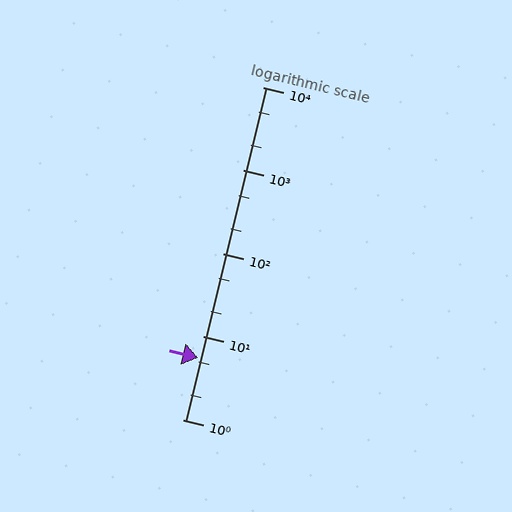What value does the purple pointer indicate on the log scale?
The pointer indicates approximately 5.6.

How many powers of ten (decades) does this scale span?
The scale spans 4 decades, from 1 to 10000.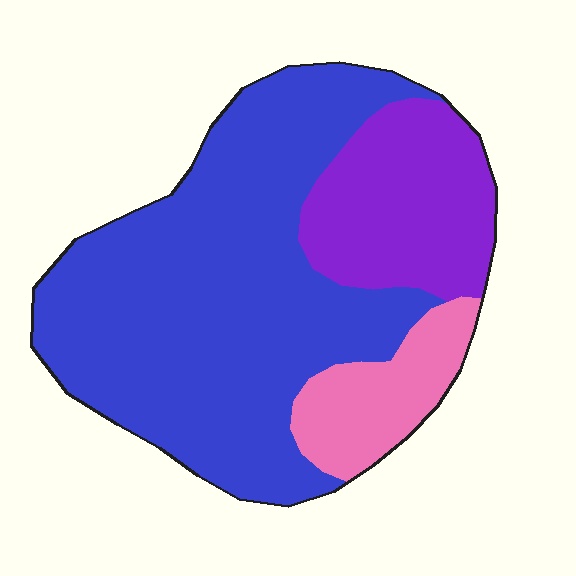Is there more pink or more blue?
Blue.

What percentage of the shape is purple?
Purple covers 22% of the shape.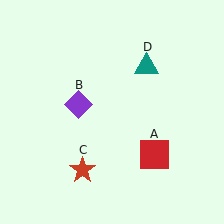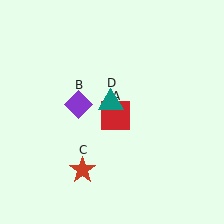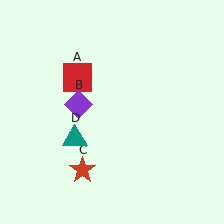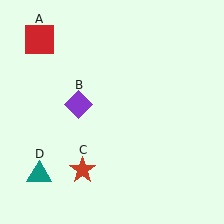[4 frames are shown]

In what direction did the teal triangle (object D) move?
The teal triangle (object D) moved down and to the left.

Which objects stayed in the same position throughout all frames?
Purple diamond (object B) and red star (object C) remained stationary.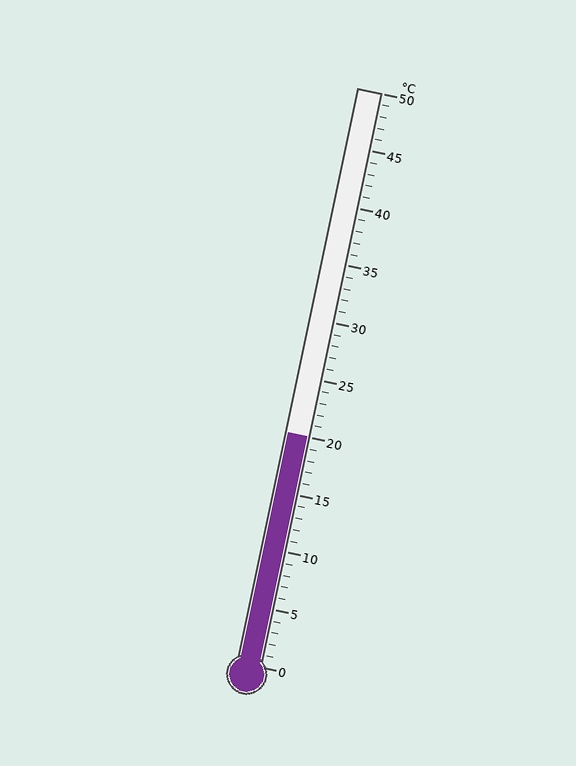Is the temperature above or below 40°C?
The temperature is below 40°C.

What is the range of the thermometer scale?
The thermometer scale ranges from 0°C to 50°C.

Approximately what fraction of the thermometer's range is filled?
The thermometer is filled to approximately 40% of its range.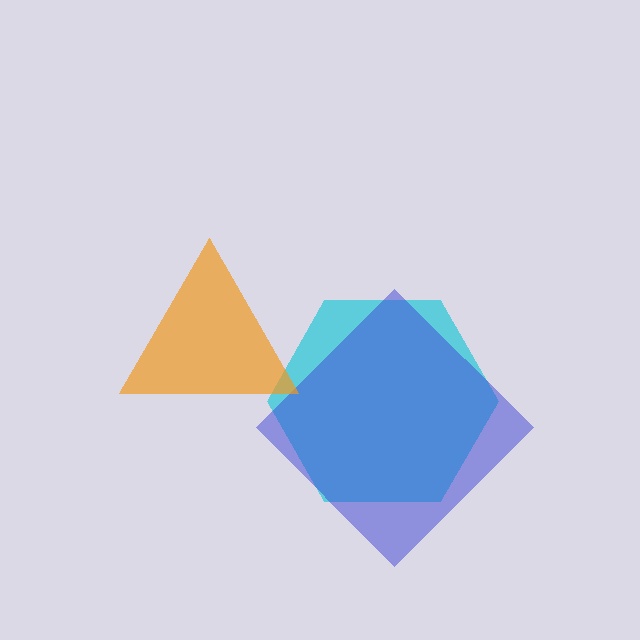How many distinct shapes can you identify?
There are 3 distinct shapes: a cyan hexagon, a blue diamond, an orange triangle.